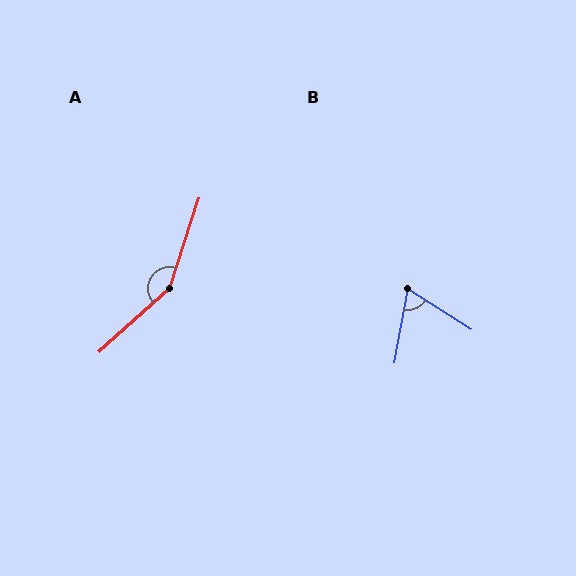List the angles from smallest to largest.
B (68°), A (150°).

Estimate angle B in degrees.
Approximately 68 degrees.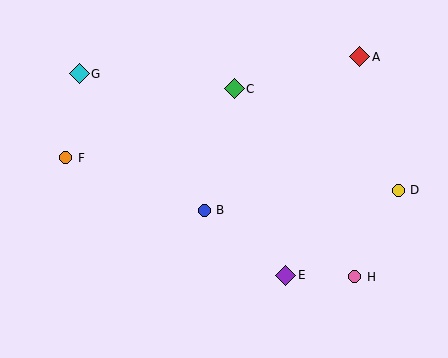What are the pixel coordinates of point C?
Point C is at (234, 89).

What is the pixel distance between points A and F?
The distance between A and F is 311 pixels.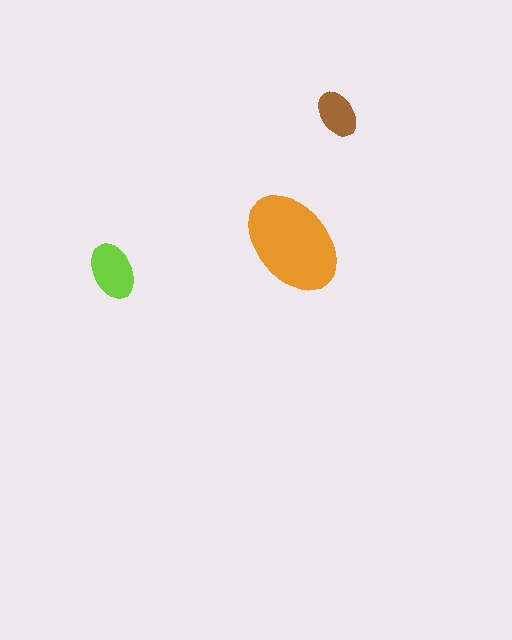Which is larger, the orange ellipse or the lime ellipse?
The orange one.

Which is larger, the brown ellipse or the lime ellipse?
The lime one.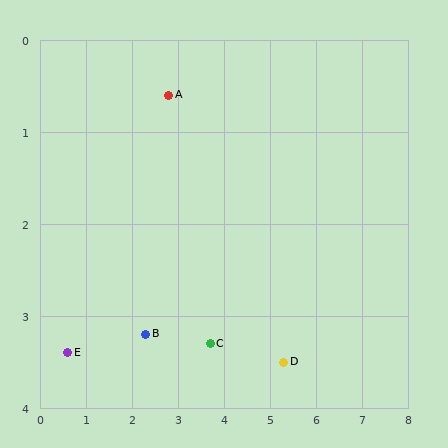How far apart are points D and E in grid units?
Points D and E are about 4.7 grid units apart.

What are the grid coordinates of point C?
Point C is at approximately (3.7, 3.3).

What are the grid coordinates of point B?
Point B is at approximately (2.3, 3.2).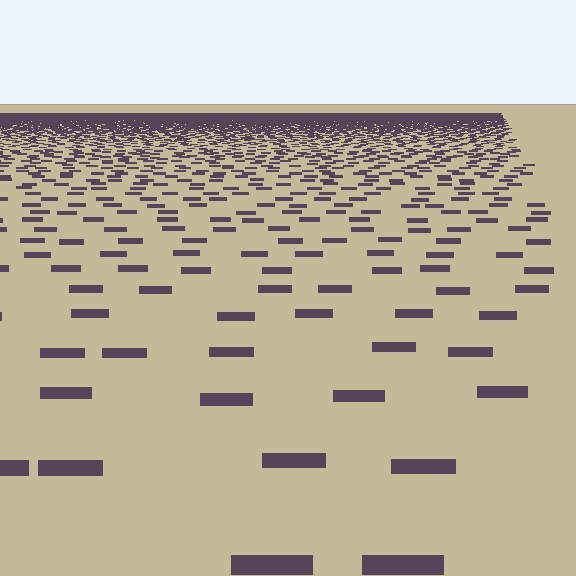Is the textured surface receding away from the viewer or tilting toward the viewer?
The surface is receding away from the viewer. Texture elements get smaller and denser toward the top.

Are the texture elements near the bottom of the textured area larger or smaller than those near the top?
Larger. Near the bottom, elements are closer to the viewer and appear at a bigger on-screen size.